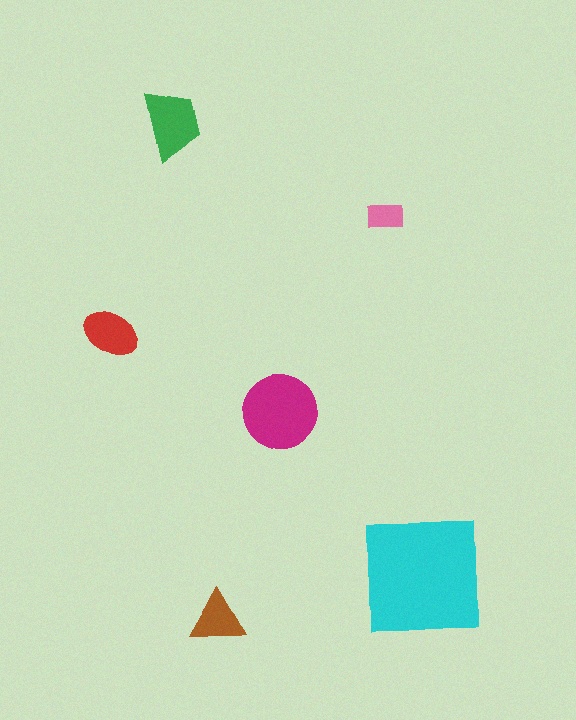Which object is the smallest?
The pink rectangle.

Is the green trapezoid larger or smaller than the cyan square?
Smaller.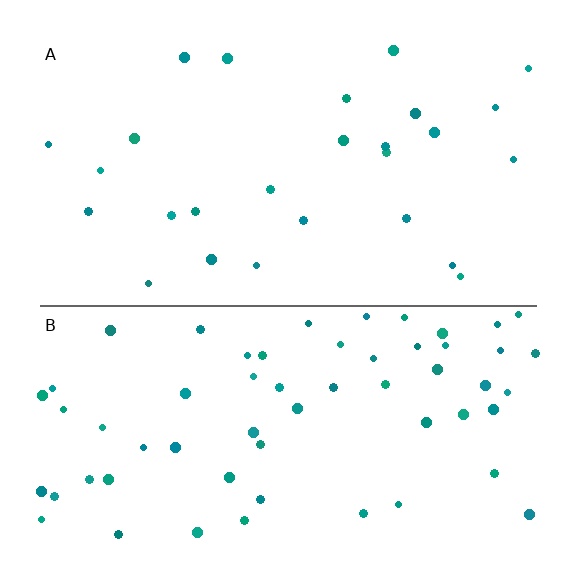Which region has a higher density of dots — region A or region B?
B (the bottom).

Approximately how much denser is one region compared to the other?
Approximately 2.2× — region B over region A.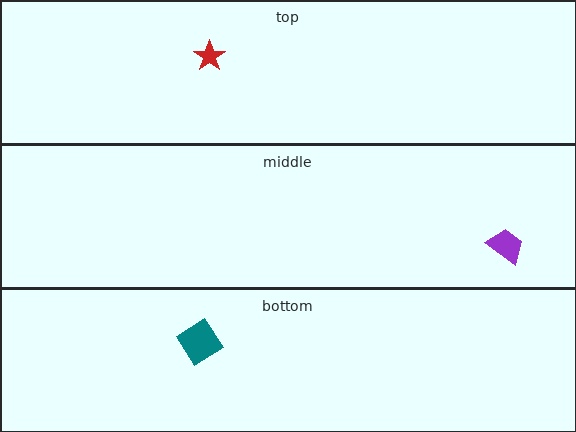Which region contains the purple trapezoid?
The middle region.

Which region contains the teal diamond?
The bottom region.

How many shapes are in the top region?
1.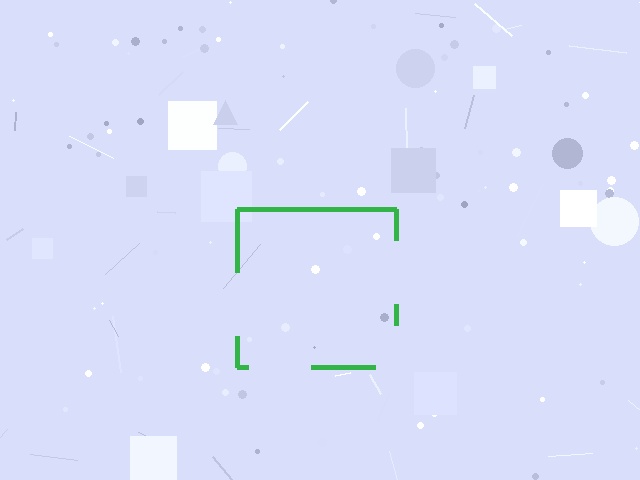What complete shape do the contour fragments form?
The contour fragments form a square.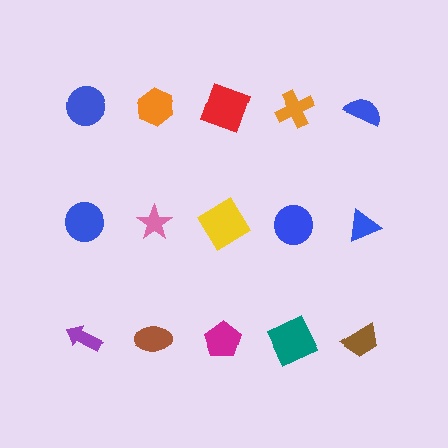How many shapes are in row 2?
5 shapes.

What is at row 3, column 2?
A brown ellipse.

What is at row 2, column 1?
A blue circle.